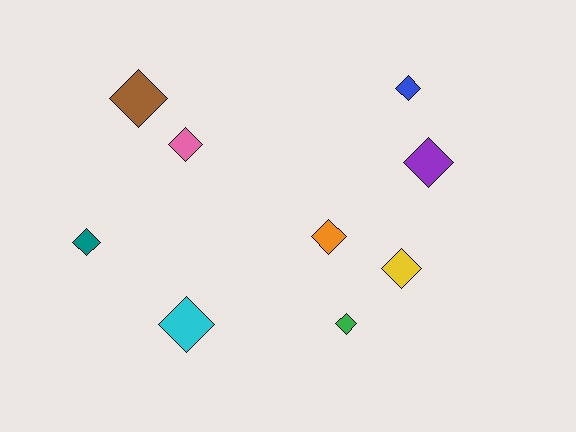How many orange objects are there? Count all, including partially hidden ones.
There is 1 orange object.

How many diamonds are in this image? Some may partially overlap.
There are 9 diamonds.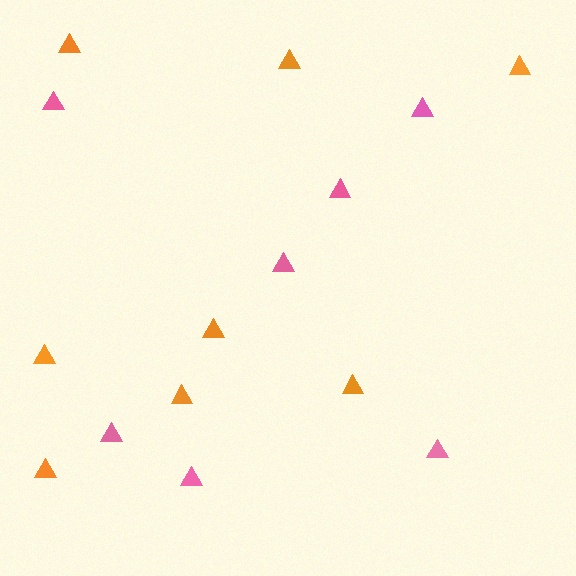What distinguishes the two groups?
There are 2 groups: one group of orange triangles (8) and one group of pink triangles (7).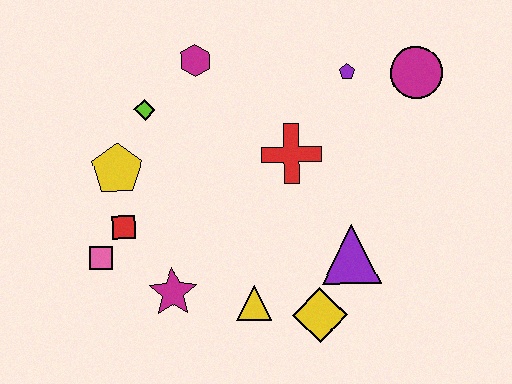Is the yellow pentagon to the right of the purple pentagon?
No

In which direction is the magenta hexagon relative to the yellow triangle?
The magenta hexagon is above the yellow triangle.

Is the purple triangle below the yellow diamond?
No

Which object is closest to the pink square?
The red square is closest to the pink square.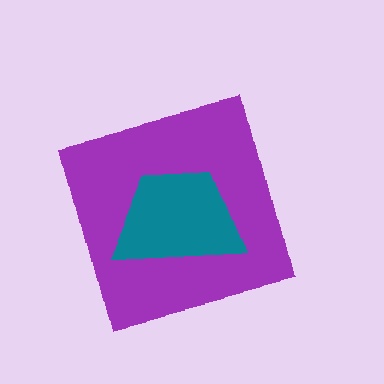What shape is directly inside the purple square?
The teal trapezoid.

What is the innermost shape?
The teal trapezoid.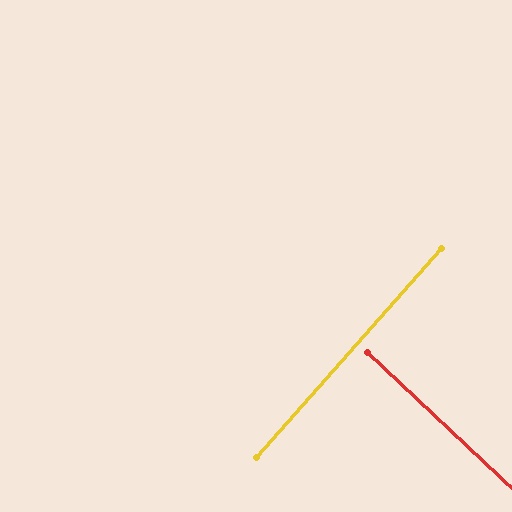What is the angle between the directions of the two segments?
Approximately 88 degrees.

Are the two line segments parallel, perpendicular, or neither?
Perpendicular — they meet at approximately 88°.